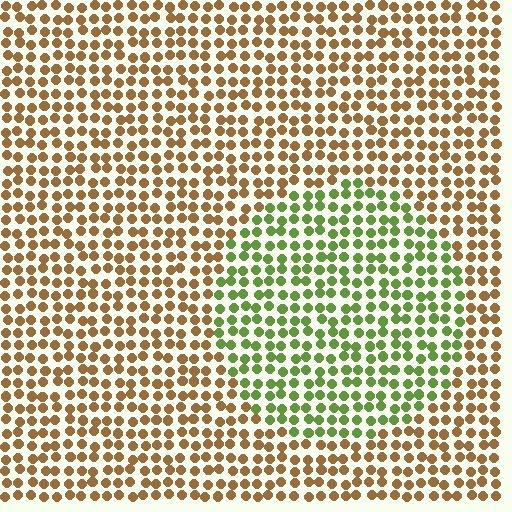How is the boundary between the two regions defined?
The boundary is defined purely by a slight shift in hue (about 64 degrees). Spacing, size, and orientation are identical on both sides.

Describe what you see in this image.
The image is filled with small brown elements in a uniform arrangement. A circle-shaped region is visible where the elements are tinted to a slightly different hue, forming a subtle color boundary.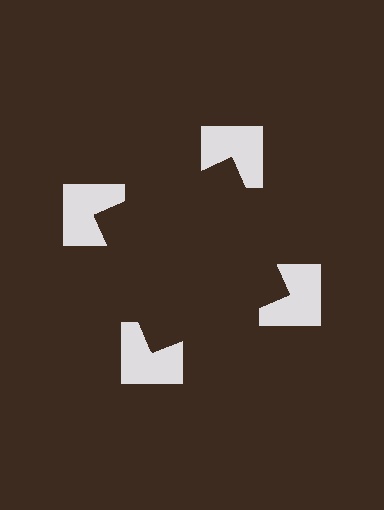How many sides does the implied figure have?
4 sides.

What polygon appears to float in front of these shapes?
An illusory square — its edges are inferred from the aligned wedge cuts in the notched squares, not physically drawn.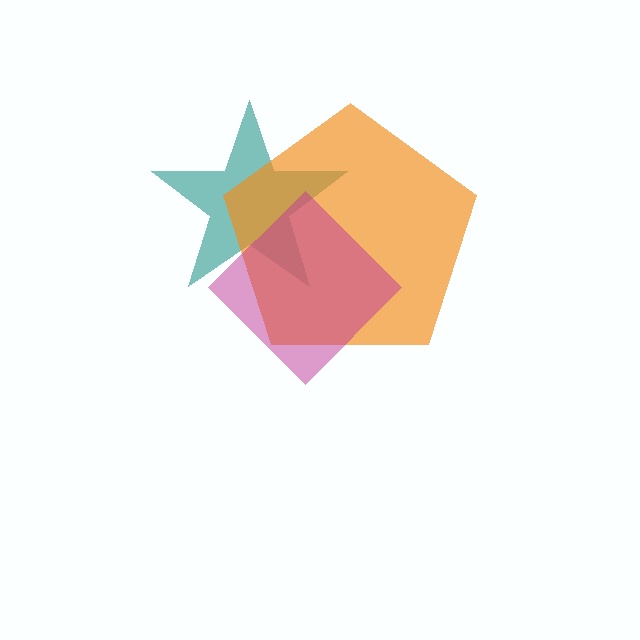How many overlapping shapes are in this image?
There are 3 overlapping shapes in the image.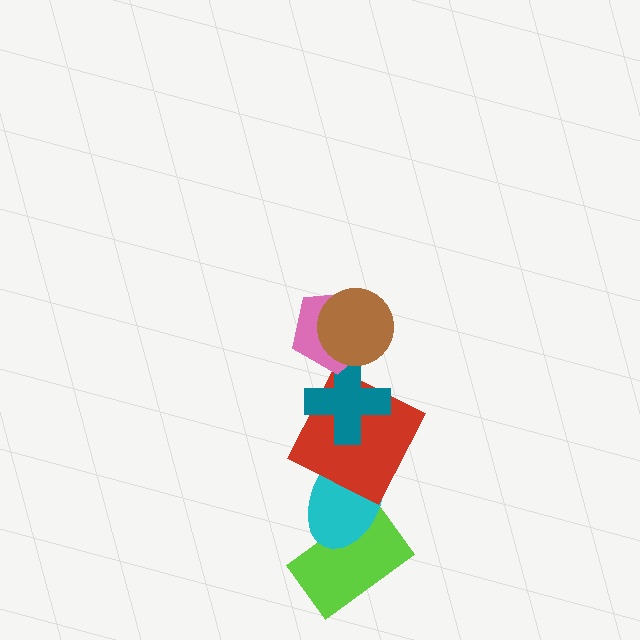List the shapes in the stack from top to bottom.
From top to bottom: the brown circle, the pink pentagon, the teal cross, the red square, the cyan ellipse, the lime rectangle.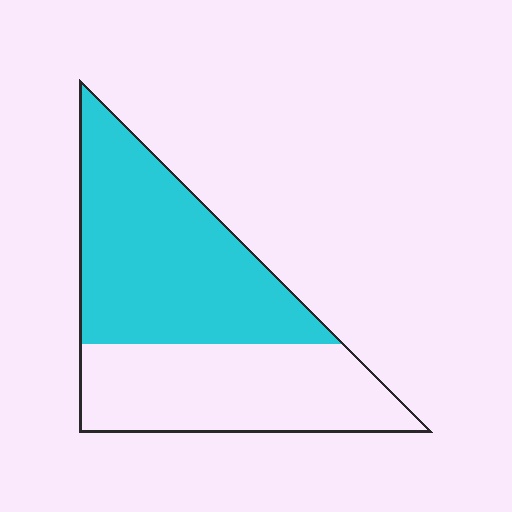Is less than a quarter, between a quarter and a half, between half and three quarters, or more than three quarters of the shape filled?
Between half and three quarters.